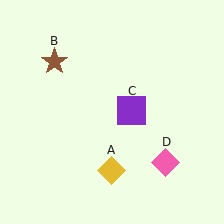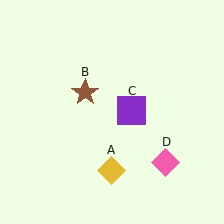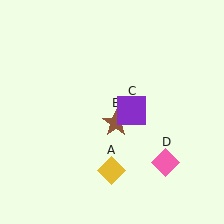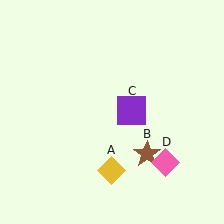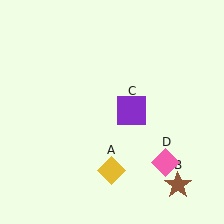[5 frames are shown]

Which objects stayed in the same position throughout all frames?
Yellow diamond (object A) and purple square (object C) and pink diamond (object D) remained stationary.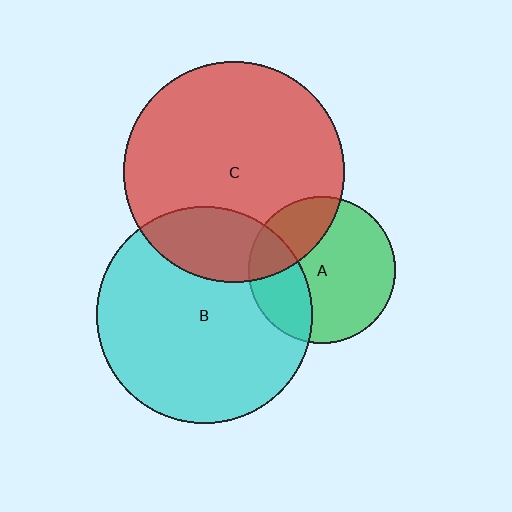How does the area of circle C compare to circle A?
Approximately 2.3 times.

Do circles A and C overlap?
Yes.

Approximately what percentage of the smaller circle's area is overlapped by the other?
Approximately 25%.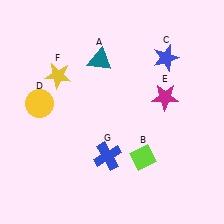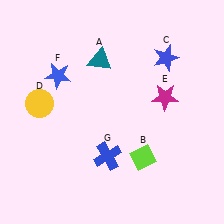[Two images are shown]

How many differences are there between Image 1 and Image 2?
There is 1 difference between the two images.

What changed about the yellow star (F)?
In Image 1, F is yellow. In Image 2, it changed to blue.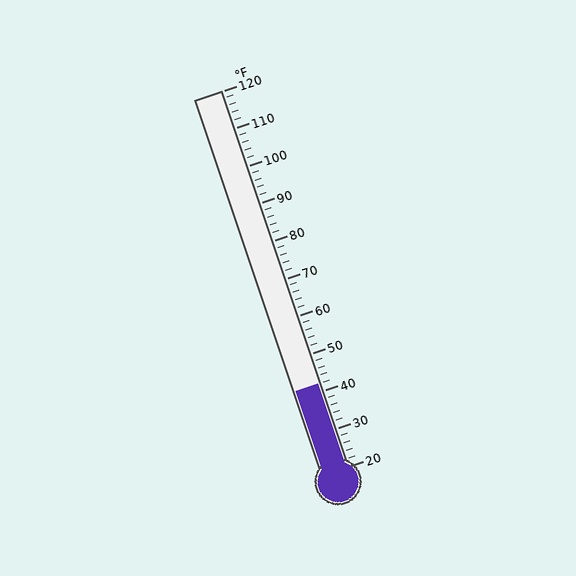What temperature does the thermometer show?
The thermometer shows approximately 42°F.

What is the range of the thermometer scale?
The thermometer scale ranges from 20°F to 120°F.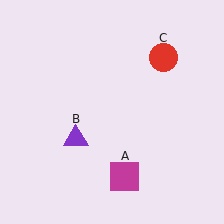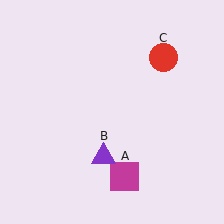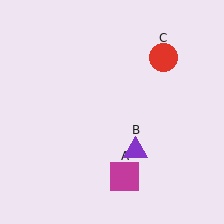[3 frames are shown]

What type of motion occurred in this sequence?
The purple triangle (object B) rotated counterclockwise around the center of the scene.